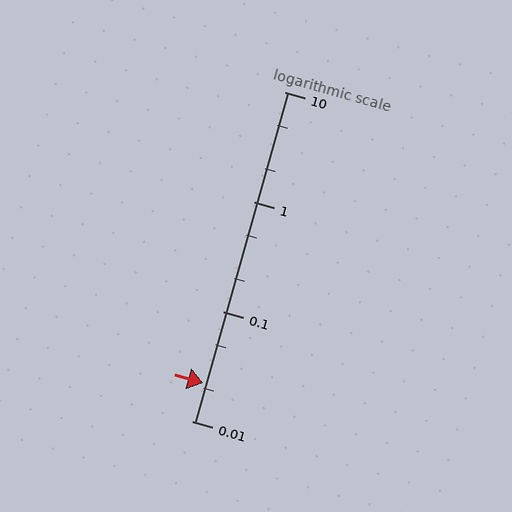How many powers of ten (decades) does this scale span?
The scale spans 3 decades, from 0.01 to 10.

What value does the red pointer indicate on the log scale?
The pointer indicates approximately 0.022.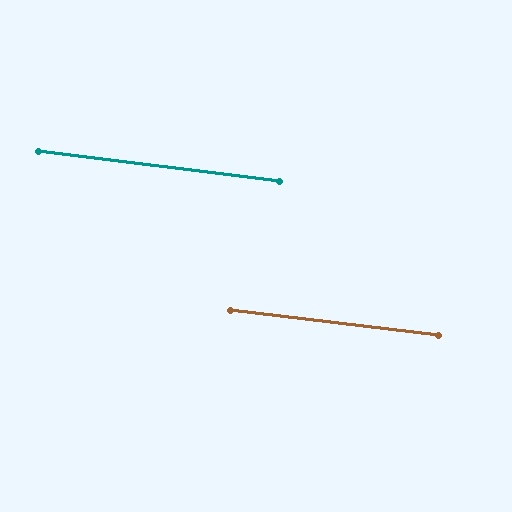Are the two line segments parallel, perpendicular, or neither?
Parallel — their directions differ by only 0.0°.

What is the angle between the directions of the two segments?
Approximately 0 degrees.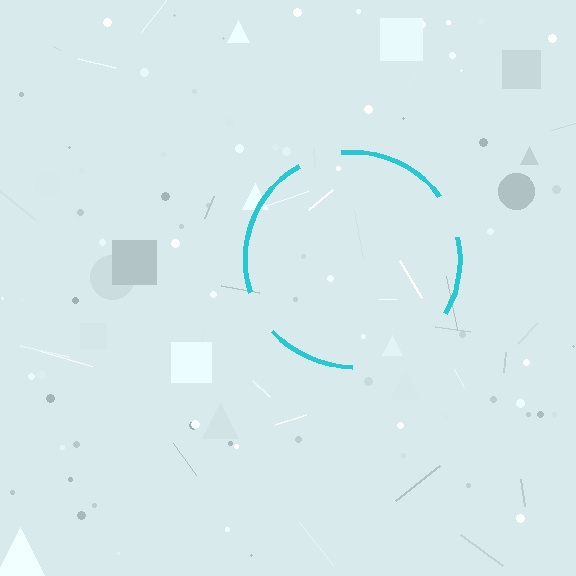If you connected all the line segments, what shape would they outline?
They would outline a circle.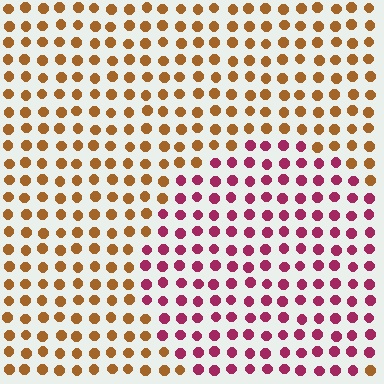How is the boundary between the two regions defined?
The boundary is defined purely by a slight shift in hue (about 59 degrees). Spacing, size, and orientation are identical on both sides.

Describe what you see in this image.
The image is filled with small brown elements in a uniform arrangement. A circle-shaped region is visible where the elements are tinted to a slightly different hue, forming a subtle color boundary.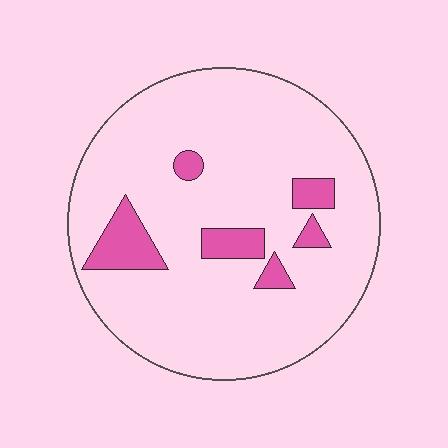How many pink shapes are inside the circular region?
6.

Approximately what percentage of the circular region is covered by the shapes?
Approximately 10%.